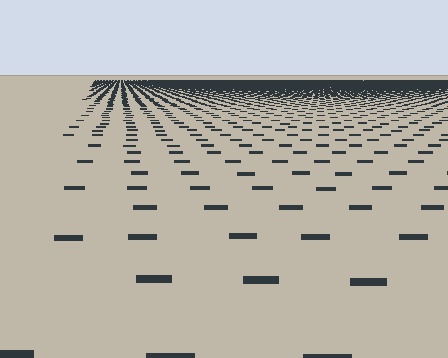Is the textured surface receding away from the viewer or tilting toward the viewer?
The surface is receding away from the viewer. Texture elements get smaller and denser toward the top.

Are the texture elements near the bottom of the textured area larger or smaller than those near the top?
Larger. Near the bottom, elements are closer to the viewer and appear at a bigger on-screen size.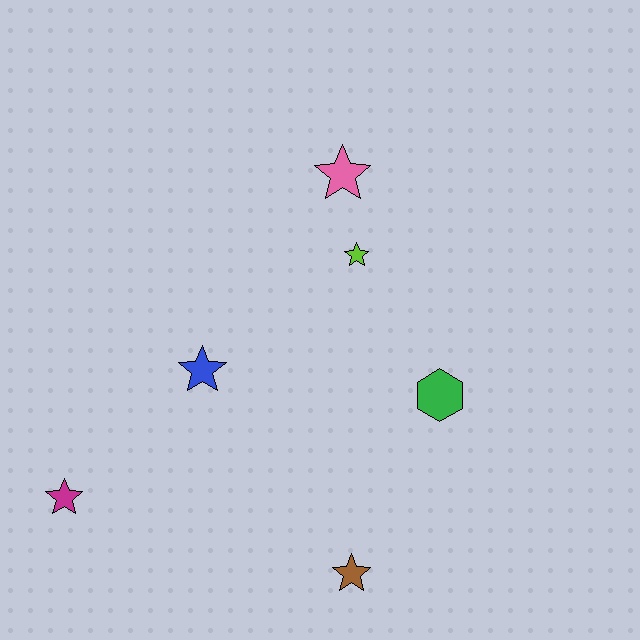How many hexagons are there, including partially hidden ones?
There is 1 hexagon.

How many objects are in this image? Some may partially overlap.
There are 6 objects.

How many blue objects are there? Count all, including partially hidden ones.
There is 1 blue object.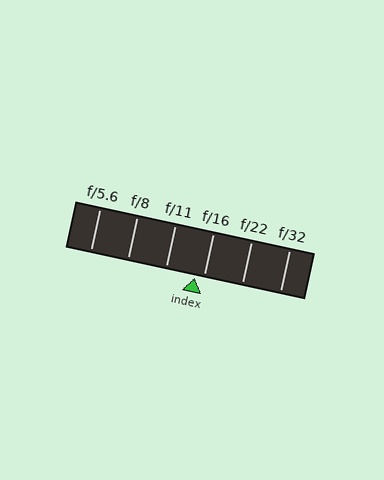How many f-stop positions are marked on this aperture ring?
There are 6 f-stop positions marked.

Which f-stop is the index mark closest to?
The index mark is closest to f/16.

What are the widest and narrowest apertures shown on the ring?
The widest aperture shown is f/5.6 and the narrowest is f/32.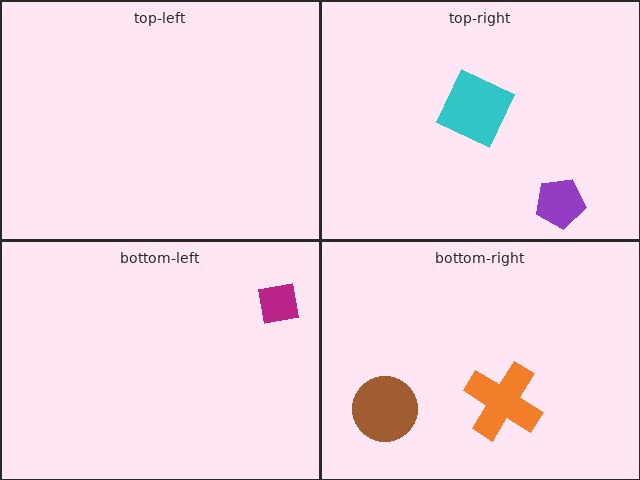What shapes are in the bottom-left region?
The magenta square.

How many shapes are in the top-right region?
2.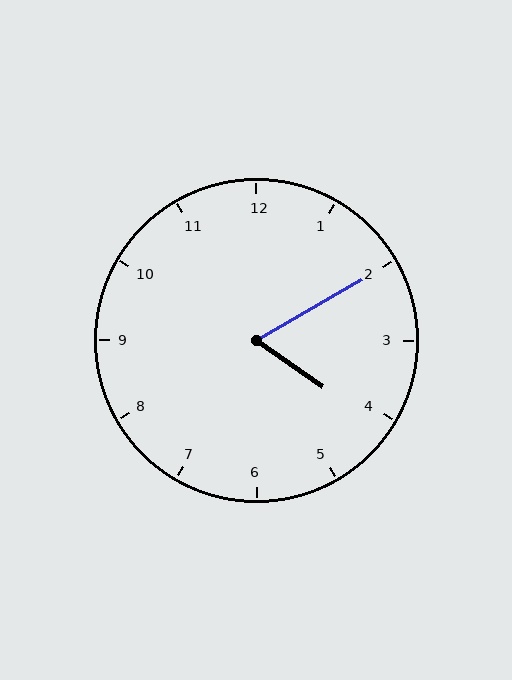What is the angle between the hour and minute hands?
Approximately 65 degrees.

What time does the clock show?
4:10.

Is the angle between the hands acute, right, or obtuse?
It is acute.